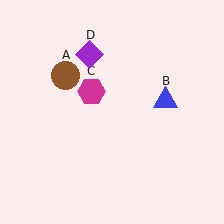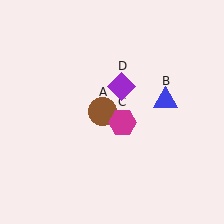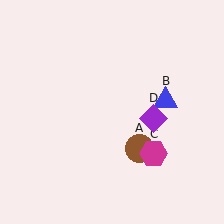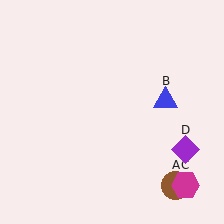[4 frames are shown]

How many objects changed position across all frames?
3 objects changed position: brown circle (object A), magenta hexagon (object C), purple diamond (object D).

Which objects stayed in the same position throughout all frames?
Blue triangle (object B) remained stationary.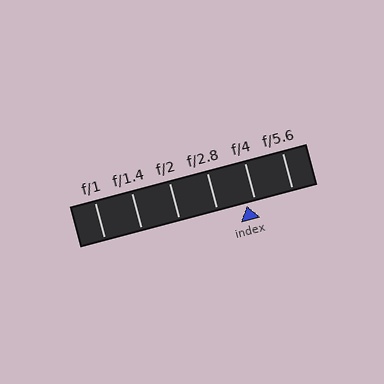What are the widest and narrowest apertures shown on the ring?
The widest aperture shown is f/1 and the narrowest is f/5.6.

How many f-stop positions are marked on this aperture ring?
There are 6 f-stop positions marked.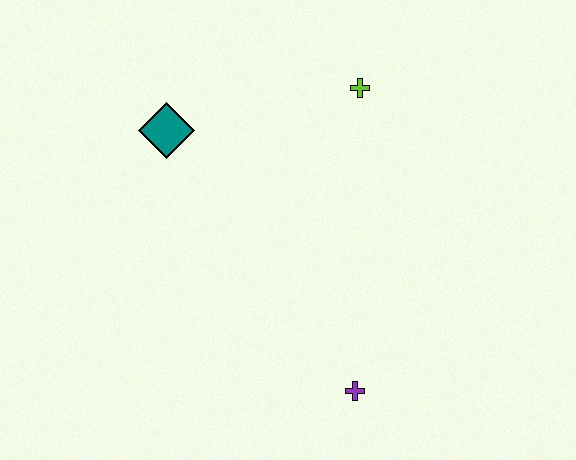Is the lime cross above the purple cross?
Yes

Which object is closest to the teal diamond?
The lime cross is closest to the teal diamond.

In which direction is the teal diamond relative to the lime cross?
The teal diamond is to the left of the lime cross.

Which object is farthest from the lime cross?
The purple cross is farthest from the lime cross.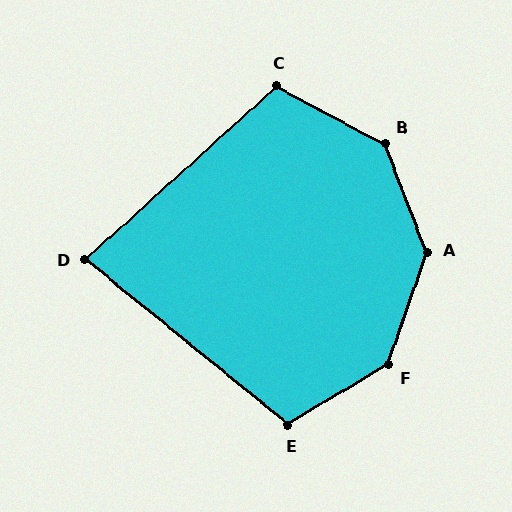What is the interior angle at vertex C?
Approximately 110 degrees (obtuse).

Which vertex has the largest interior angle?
A, at approximately 140 degrees.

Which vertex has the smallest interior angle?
D, at approximately 81 degrees.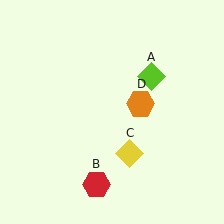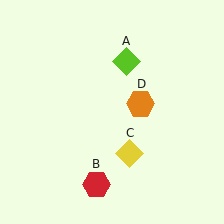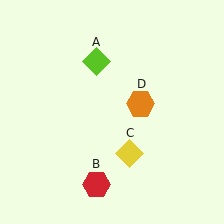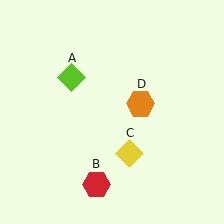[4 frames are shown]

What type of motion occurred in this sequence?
The lime diamond (object A) rotated counterclockwise around the center of the scene.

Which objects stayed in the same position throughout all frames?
Red hexagon (object B) and yellow diamond (object C) and orange hexagon (object D) remained stationary.